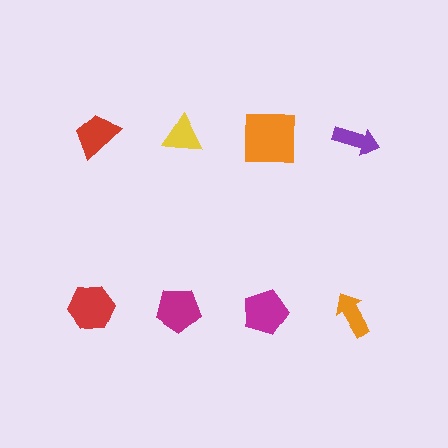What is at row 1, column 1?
A red trapezoid.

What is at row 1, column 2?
A yellow triangle.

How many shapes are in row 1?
4 shapes.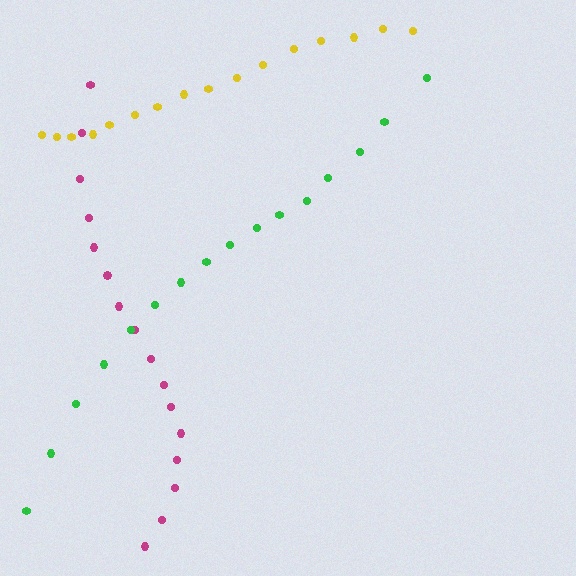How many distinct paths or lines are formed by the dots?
There are 3 distinct paths.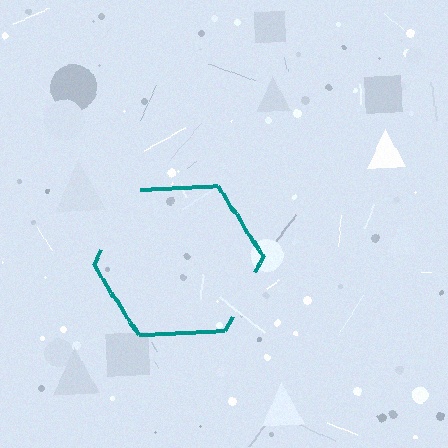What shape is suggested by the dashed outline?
The dashed outline suggests a hexagon.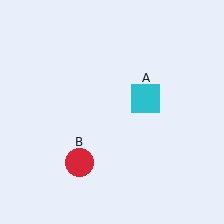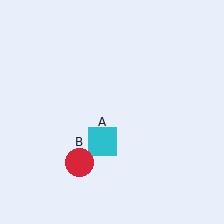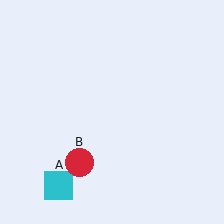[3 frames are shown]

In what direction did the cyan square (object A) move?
The cyan square (object A) moved down and to the left.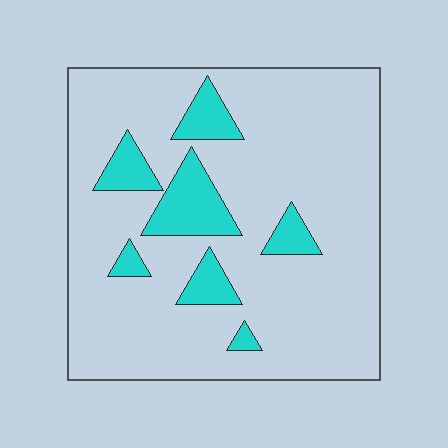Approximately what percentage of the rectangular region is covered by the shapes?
Approximately 15%.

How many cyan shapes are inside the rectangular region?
7.